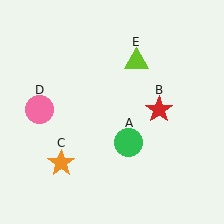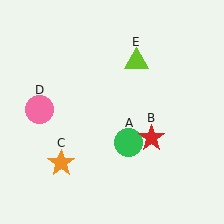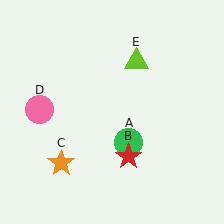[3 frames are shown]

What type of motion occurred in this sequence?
The red star (object B) rotated clockwise around the center of the scene.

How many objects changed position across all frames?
1 object changed position: red star (object B).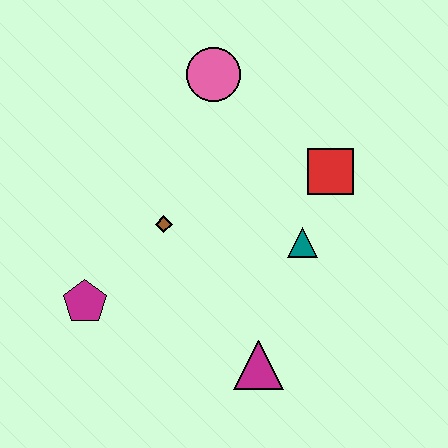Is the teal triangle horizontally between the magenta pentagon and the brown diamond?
No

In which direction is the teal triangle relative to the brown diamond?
The teal triangle is to the right of the brown diamond.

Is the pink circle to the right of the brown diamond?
Yes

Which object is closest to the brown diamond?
The magenta pentagon is closest to the brown diamond.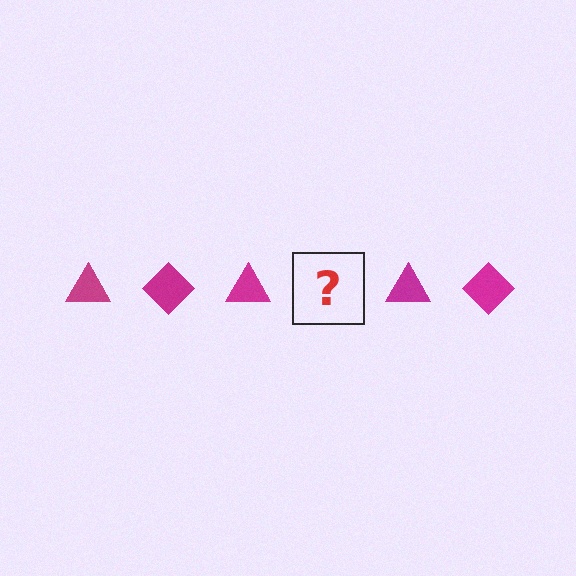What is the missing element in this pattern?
The missing element is a magenta diamond.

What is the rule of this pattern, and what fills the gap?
The rule is that the pattern cycles through triangle, diamond shapes in magenta. The gap should be filled with a magenta diamond.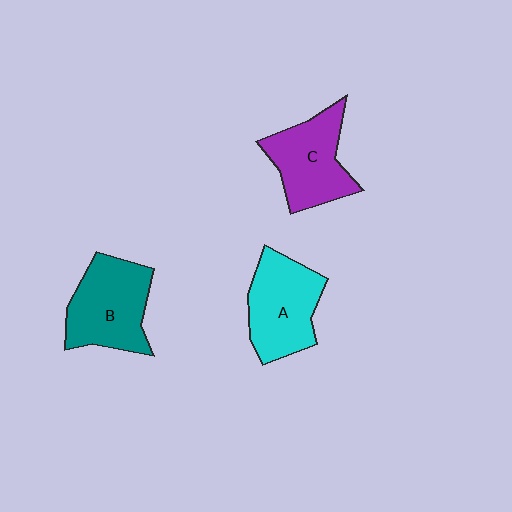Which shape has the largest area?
Shape B (teal).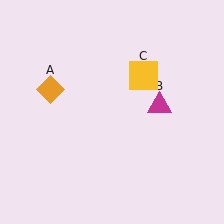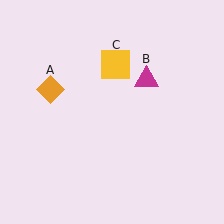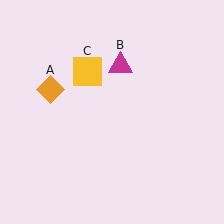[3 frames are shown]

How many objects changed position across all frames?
2 objects changed position: magenta triangle (object B), yellow square (object C).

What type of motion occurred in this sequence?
The magenta triangle (object B), yellow square (object C) rotated counterclockwise around the center of the scene.